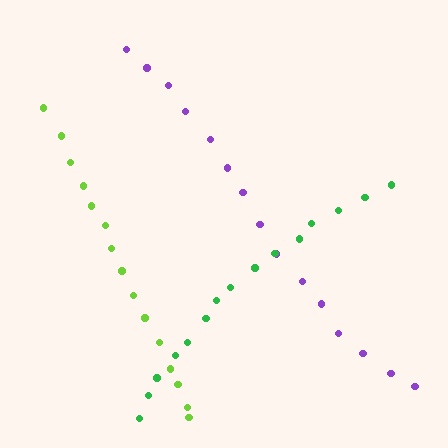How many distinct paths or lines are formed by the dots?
There are 3 distinct paths.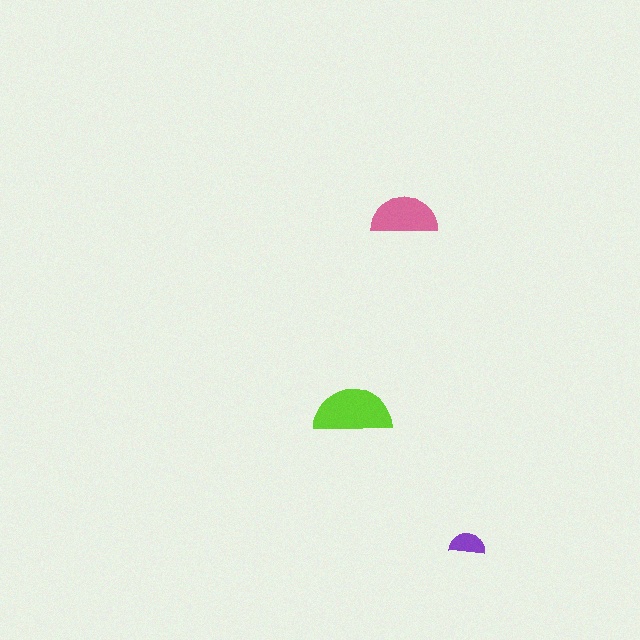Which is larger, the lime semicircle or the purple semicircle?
The lime one.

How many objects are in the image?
There are 3 objects in the image.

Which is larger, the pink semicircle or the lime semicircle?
The lime one.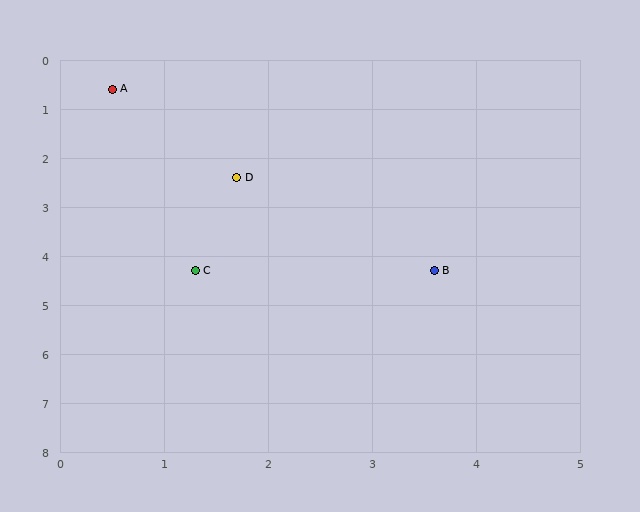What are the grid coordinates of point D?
Point D is at approximately (1.7, 2.4).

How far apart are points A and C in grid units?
Points A and C are about 3.8 grid units apart.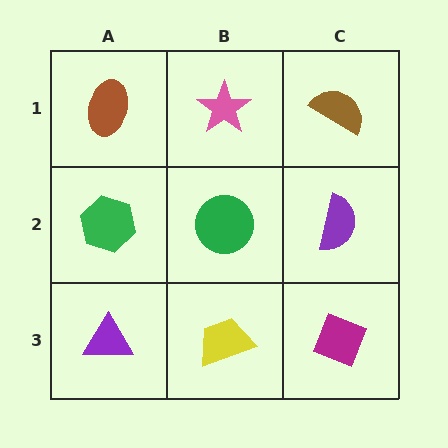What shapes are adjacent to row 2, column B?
A pink star (row 1, column B), a yellow trapezoid (row 3, column B), a green hexagon (row 2, column A), a purple semicircle (row 2, column C).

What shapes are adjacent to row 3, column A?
A green hexagon (row 2, column A), a yellow trapezoid (row 3, column B).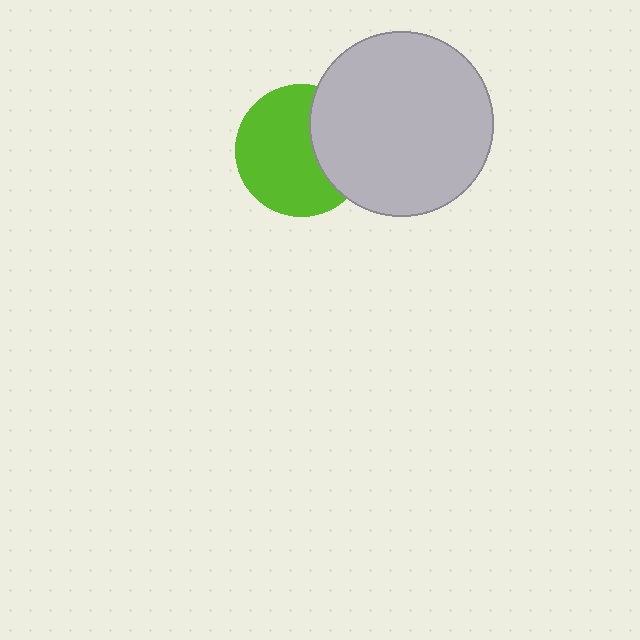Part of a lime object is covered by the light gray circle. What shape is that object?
It is a circle.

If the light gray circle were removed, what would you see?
You would see the complete lime circle.